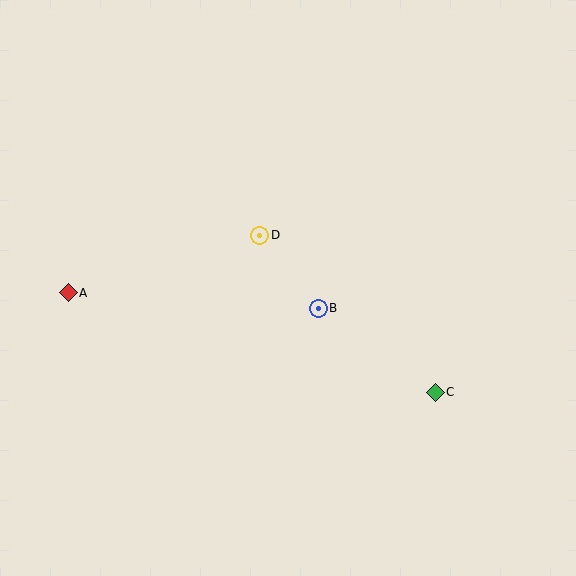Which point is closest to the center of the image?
Point B at (318, 308) is closest to the center.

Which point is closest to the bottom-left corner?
Point A is closest to the bottom-left corner.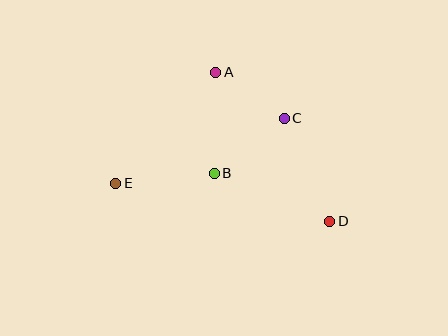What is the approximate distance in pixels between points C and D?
The distance between C and D is approximately 112 pixels.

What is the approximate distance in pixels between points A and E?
The distance between A and E is approximately 150 pixels.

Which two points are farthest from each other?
Points D and E are farthest from each other.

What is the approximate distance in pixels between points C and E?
The distance between C and E is approximately 181 pixels.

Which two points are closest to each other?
Points A and C are closest to each other.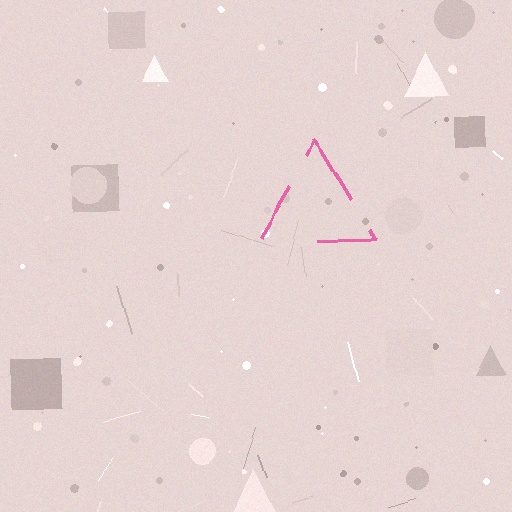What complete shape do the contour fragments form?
The contour fragments form a triangle.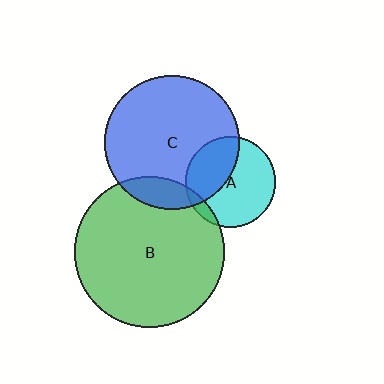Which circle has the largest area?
Circle B (green).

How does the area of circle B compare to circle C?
Approximately 1.2 times.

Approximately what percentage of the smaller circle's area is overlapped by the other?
Approximately 40%.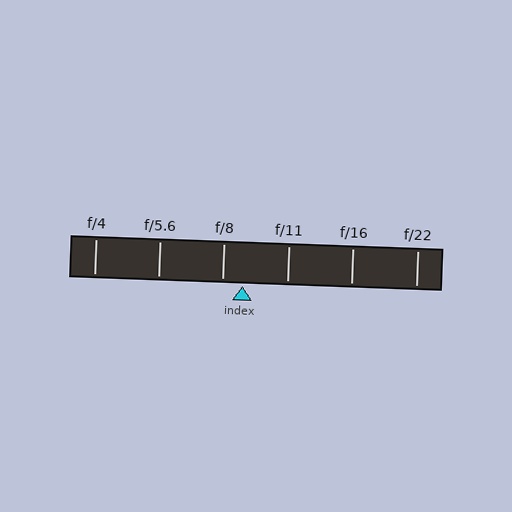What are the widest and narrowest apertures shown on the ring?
The widest aperture shown is f/4 and the narrowest is f/22.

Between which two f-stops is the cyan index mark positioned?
The index mark is between f/8 and f/11.